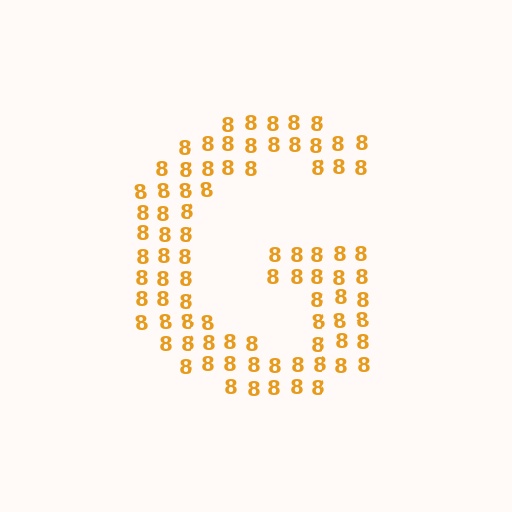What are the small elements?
The small elements are digit 8's.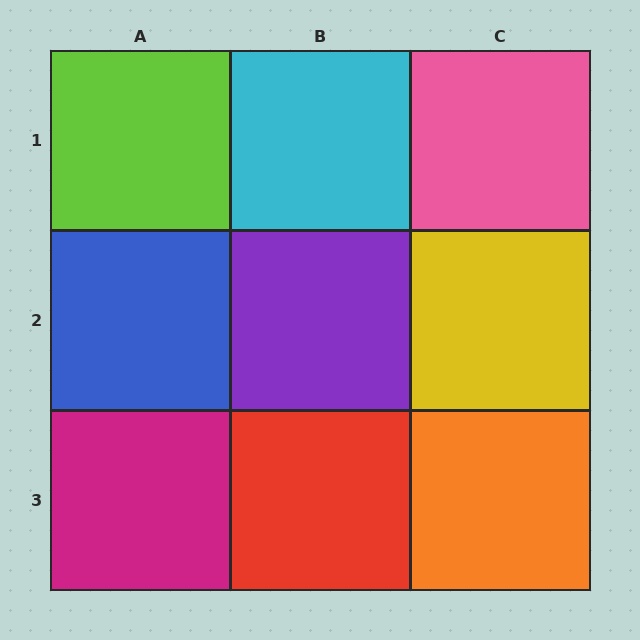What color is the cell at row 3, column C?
Orange.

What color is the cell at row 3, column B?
Red.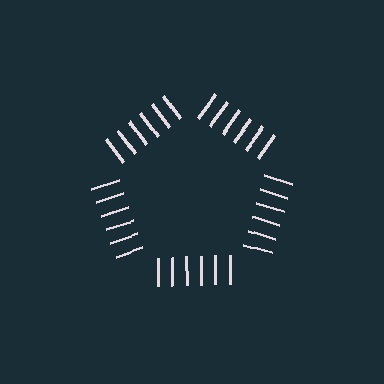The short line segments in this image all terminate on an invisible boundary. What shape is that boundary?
An illusory pentagon — the line segments terminate on its edges but no continuous stroke is drawn.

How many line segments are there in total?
30 — 6 along each of the 5 edges.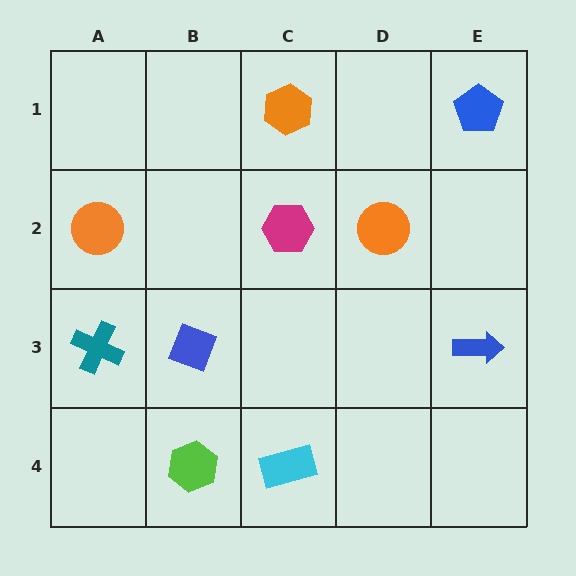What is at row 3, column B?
A blue diamond.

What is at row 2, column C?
A magenta hexagon.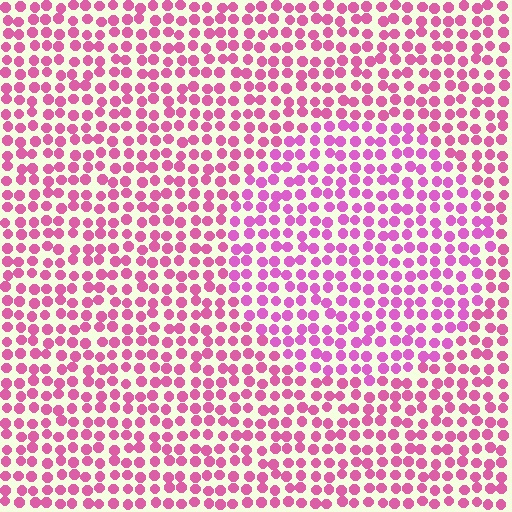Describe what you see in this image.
The image is filled with small pink elements in a uniform arrangement. A circle-shaped region is visible where the elements are tinted to a slightly different hue, forming a subtle color boundary.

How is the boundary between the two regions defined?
The boundary is defined purely by a slight shift in hue (about 18 degrees). Spacing, size, and orientation are identical on both sides.